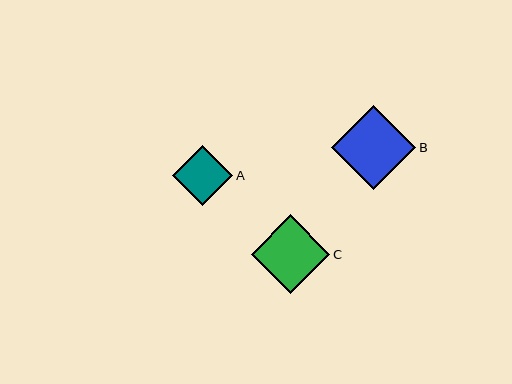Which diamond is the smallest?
Diamond A is the smallest with a size of approximately 60 pixels.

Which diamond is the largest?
Diamond B is the largest with a size of approximately 84 pixels.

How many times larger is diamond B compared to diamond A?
Diamond B is approximately 1.4 times the size of diamond A.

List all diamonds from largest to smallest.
From largest to smallest: B, C, A.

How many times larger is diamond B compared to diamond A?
Diamond B is approximately 1.4 times the size of diamond A.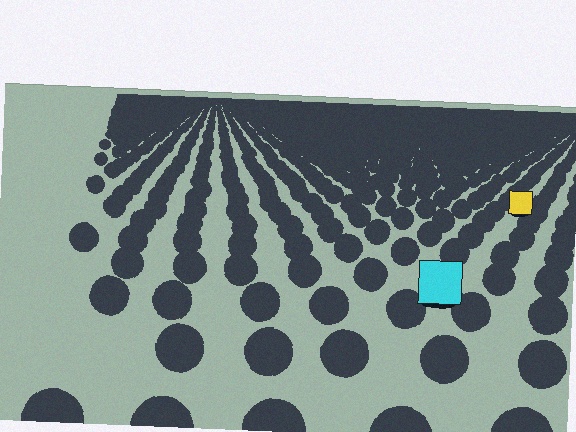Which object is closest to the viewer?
The cyan square is closest. The texture marks near it are larger and more spread out.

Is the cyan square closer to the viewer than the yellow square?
Yes. The cyan square is closer — you can tell from the texture gradient: the ground texture is coarser near it.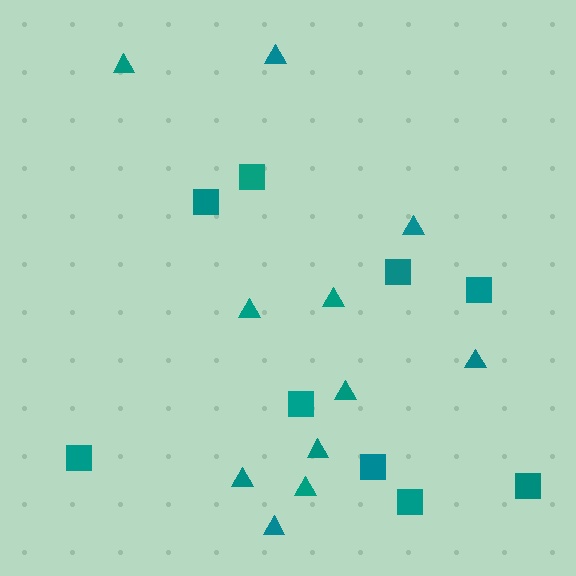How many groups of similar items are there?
There are 2 groups: one group of squares (9) and one group of triangles (11).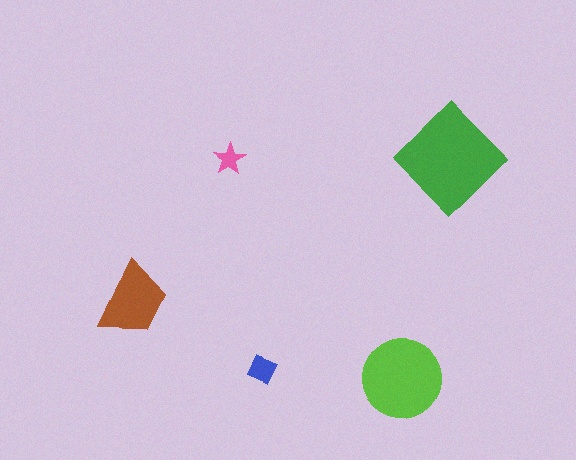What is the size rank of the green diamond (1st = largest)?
1st.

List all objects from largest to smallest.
The green diamond, the lime circle, the brown trapezoid, the blue diamond, the pink star.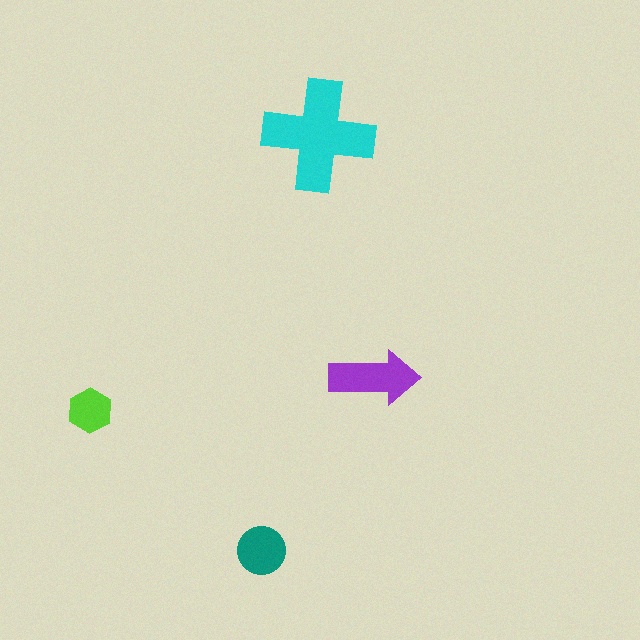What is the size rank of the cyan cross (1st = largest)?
1st.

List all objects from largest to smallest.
The cyan cross, the purple arrow, the teal circle, the lime hexagon.